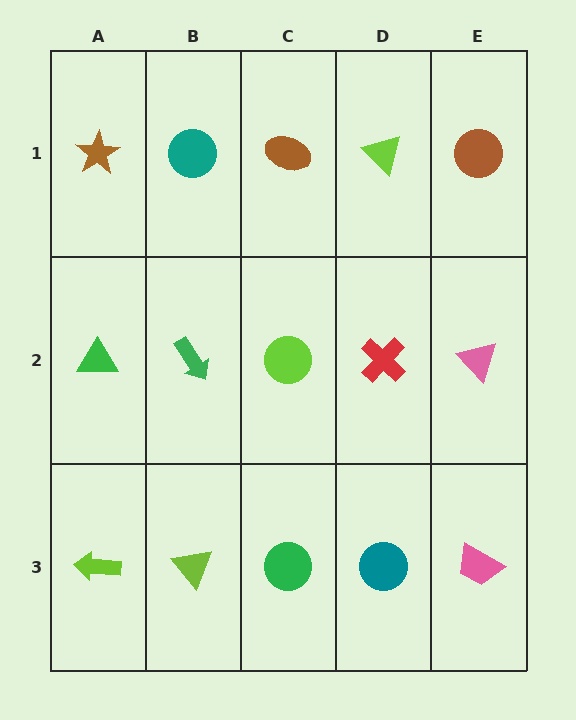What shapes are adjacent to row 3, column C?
A lime circle (row 2, column C), a lime triangle (row 3, column B), a teal circle (row 3, column D).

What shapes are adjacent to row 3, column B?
A green arrow (row 2, column B), a lime arrow (row 3, column A), a green circle (row 3, column C).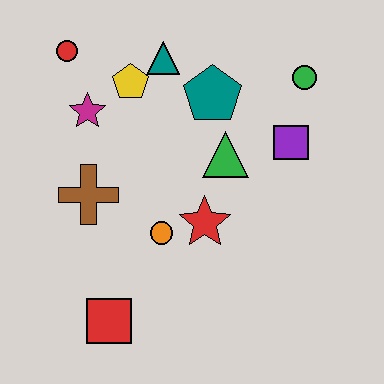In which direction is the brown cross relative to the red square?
The brown cross is above the red square.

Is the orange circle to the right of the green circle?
No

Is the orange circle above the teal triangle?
No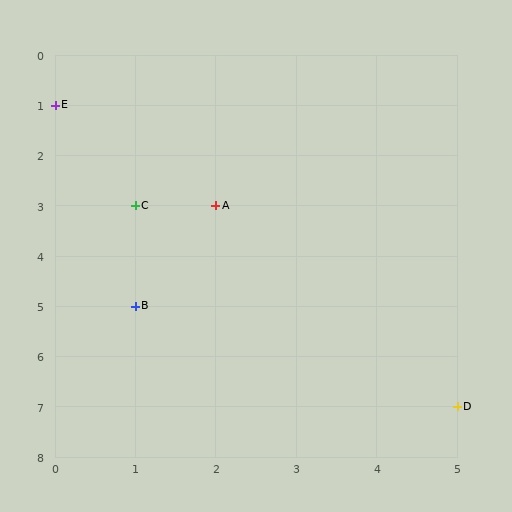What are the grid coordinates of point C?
Point C is at grid coordinates (1, 3).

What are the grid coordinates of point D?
Point D is at grid coordinates (5, 7).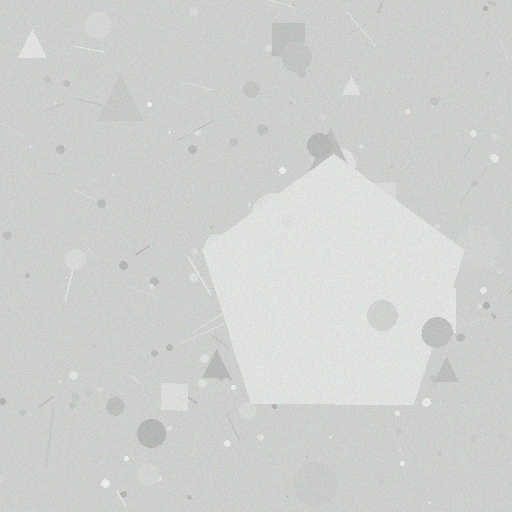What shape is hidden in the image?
A pentagon is hidden in the image.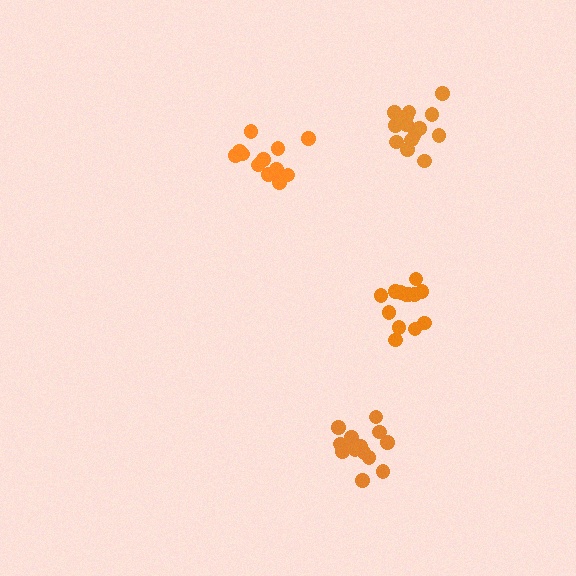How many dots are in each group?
Group 1: 14 dots, Group 2: 14 dots, Group 3: 14 dots, Group 4: 13 dots (55 total).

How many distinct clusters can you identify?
There are 4 distinct clusters.